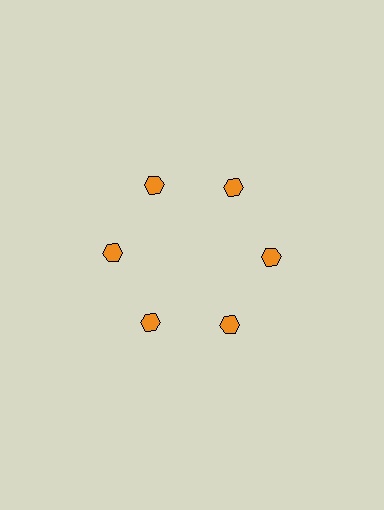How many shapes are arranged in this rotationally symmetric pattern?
There are 6 shapes, arranged in 6 groups of 1.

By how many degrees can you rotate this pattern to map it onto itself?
The pattern maps onto itself every 60 degrees of rotation.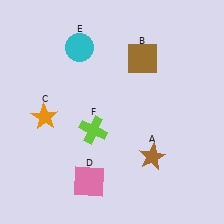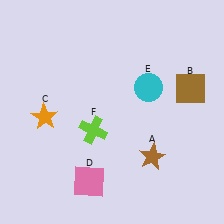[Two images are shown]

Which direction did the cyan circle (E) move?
The cyan circle (E) moved right.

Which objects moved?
The objects that moved are: the brown square (B), the cyan circle (E).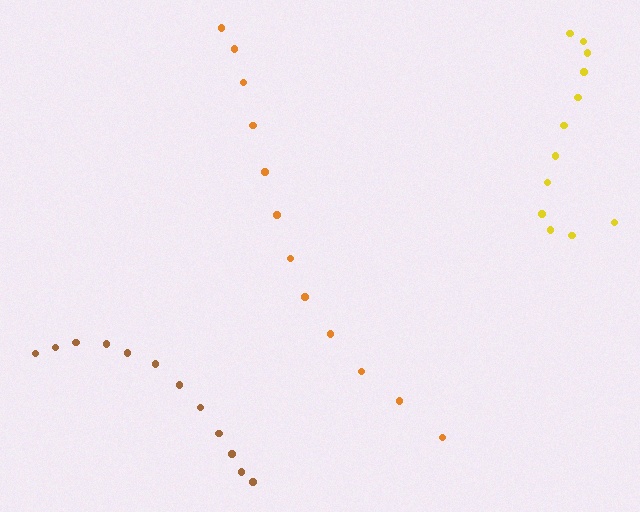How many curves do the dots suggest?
There are 3 distinct paths.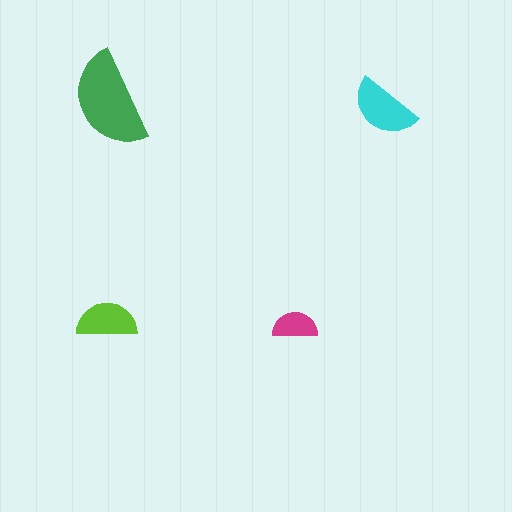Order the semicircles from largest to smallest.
the green one, the cyan one, the lime one, the magenta one.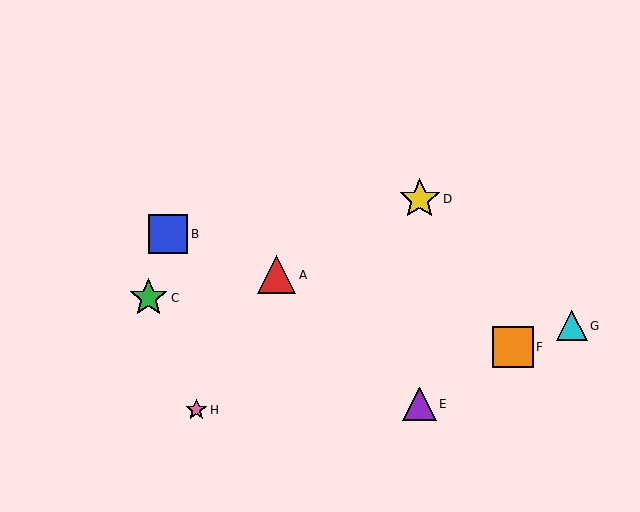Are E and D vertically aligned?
Yes, both are at x≈420.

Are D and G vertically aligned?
No, D is at x≈420 and G is at x≈572.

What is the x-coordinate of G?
Object G is at x≈572.